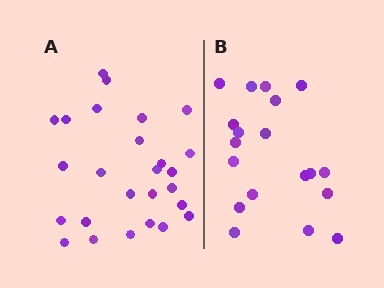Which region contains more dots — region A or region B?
Region A (the left region) has more dots.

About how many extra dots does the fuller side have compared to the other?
Region A has roughly 8 or so more dots than region B.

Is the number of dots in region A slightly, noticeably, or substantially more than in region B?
Region A has noticeably more, but not dramatically so. The ratio is roughly 1.4 to 1.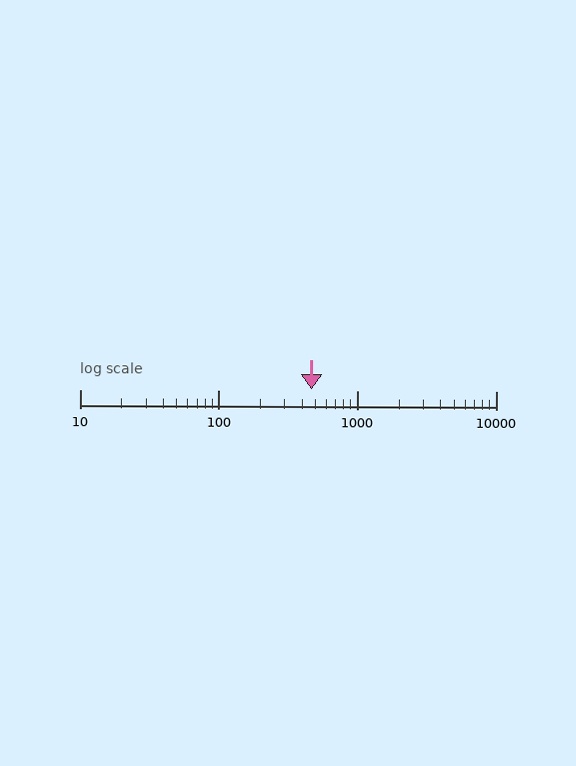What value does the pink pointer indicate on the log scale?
The pointer indicates approximately 470.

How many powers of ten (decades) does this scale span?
The scale spans 3 decades, from 10 to 10000.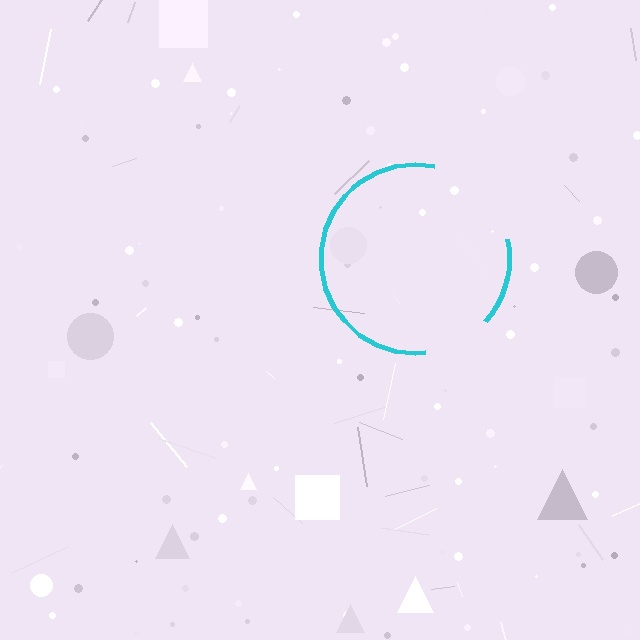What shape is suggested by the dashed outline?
The dashed outline suggests a circle.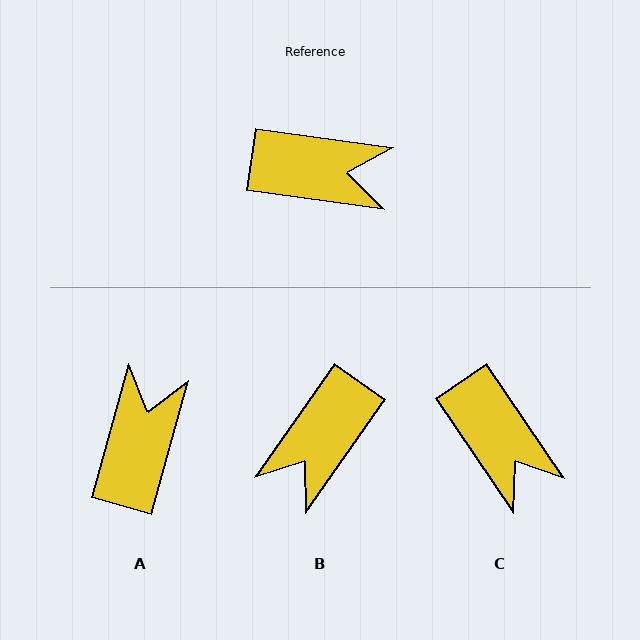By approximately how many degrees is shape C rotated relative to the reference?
Approximately 48 degrees clockwise.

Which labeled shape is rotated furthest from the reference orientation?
B, about 117 degrees away.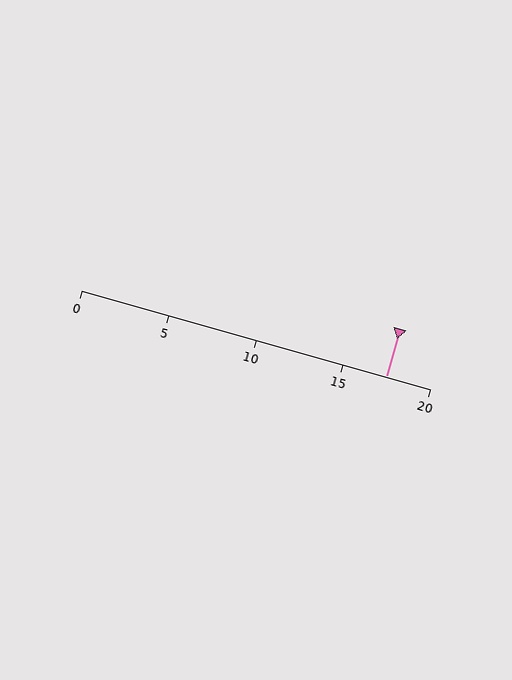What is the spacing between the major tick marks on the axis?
The major ticks are spaced 5 apart.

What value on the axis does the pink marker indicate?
The marker indicates approximately 17.5.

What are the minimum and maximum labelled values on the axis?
The axis runs from 0 to 20.